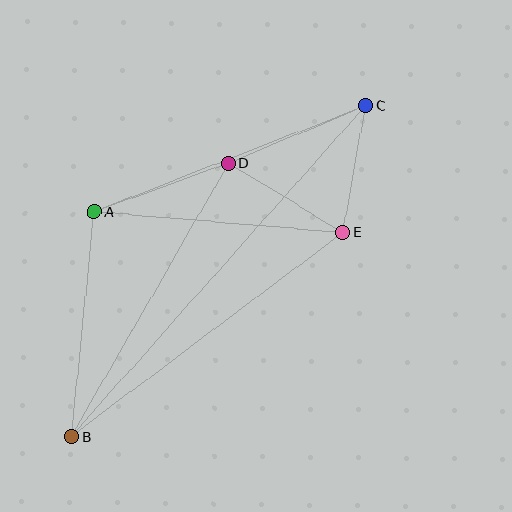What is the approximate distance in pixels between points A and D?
The distance between A and D is approximately 143 pixels.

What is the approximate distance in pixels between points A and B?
The distance between A and B is approximately 226 pixels.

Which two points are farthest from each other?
Points B and C are farthest from each other.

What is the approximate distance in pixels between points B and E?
The distance between B and E is approximately 340 pixels.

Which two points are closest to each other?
Points C and E are closest to each other.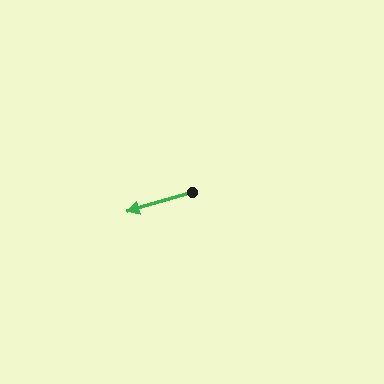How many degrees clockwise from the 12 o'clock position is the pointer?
Approximately 253 degrees.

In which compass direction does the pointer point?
West.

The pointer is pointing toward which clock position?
Roughly 8 o'clock.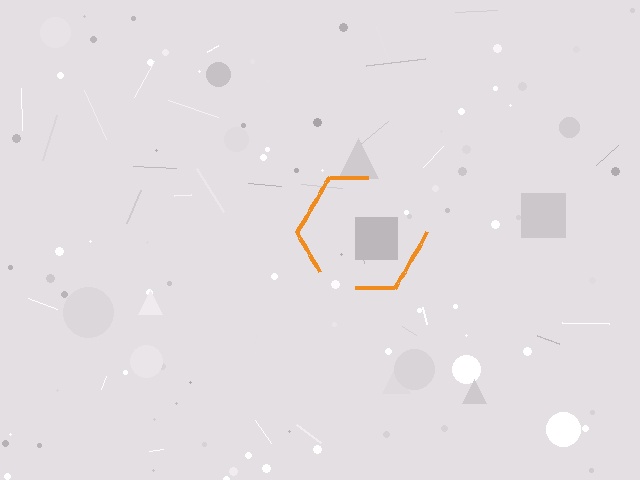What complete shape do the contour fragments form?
The contour fragments form a hexagon.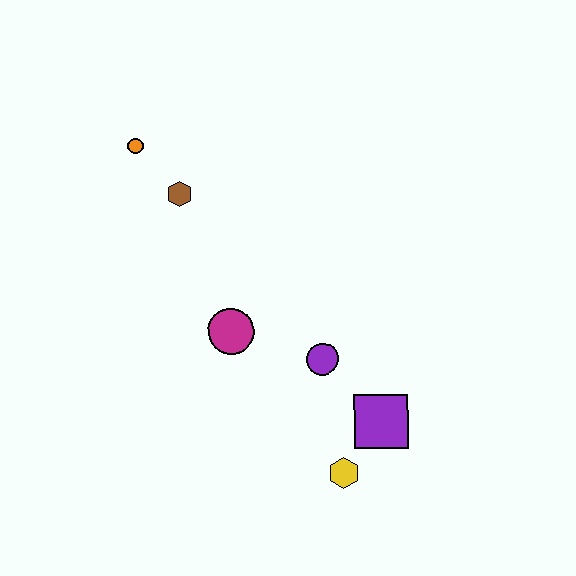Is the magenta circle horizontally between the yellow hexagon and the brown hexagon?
Yes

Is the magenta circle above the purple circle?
Yes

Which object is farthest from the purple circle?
The orange circle is farthest from the purple circle.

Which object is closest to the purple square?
The yellow hexagon is closest to the purple square.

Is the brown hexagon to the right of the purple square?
No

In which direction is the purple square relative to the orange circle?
The purple square is below the orange circle.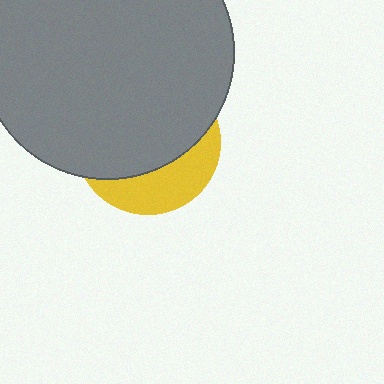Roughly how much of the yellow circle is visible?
A small part of it is visible (roughly 31%).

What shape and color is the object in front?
The object in front is a gray circle.